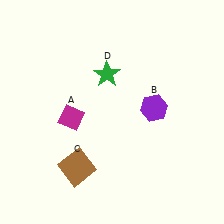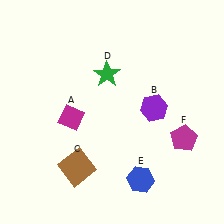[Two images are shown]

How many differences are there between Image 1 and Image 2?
There are 2 differences between the two images.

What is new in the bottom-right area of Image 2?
A blue hexagon (E) was added in the bottom-right area of Image 2.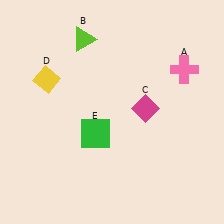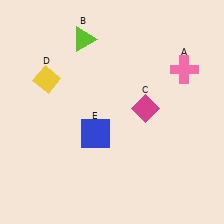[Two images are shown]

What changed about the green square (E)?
In Image 1, E is green. In Image 2, it changed to blue.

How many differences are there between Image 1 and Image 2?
There is 1 difference between the two images.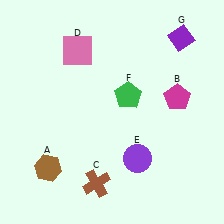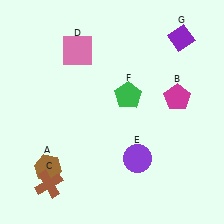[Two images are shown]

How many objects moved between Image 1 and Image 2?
1 object moved between the two images.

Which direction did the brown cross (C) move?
The brown cross (C) moved left.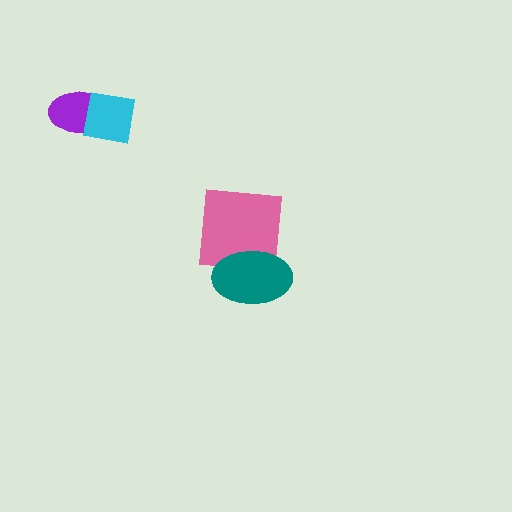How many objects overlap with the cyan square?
1 object overlaps with the cyan square.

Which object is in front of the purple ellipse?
The cyan square is in front of the purple ellipse.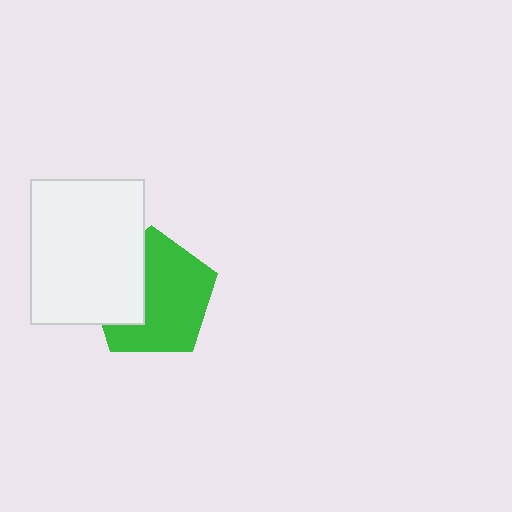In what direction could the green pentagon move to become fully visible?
The green pentagon could move right. That would shift it out from behind the white rectangle entirely.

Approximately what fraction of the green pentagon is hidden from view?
Roughly 35% of the green pentagon is hidden behind the white rectangle.